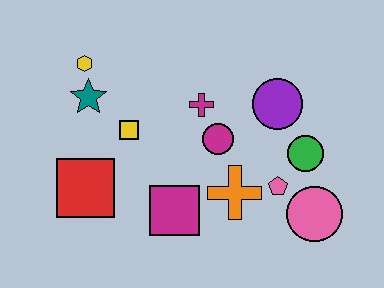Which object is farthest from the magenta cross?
The pink circle is farthest from the magenta cross.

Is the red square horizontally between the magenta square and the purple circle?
No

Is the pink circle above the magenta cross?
No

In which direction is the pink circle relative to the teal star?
The pink circle is to the right of the teal star.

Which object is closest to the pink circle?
The pink pentagon is closest to the pink circle.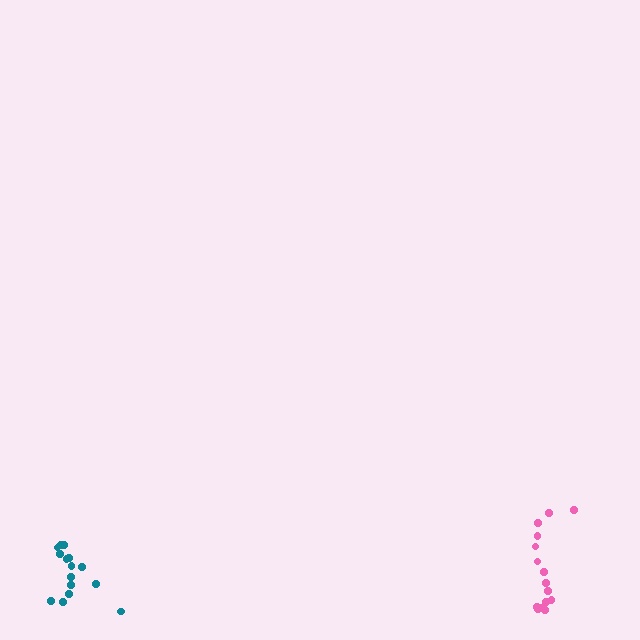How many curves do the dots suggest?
There are 2 distinct paths.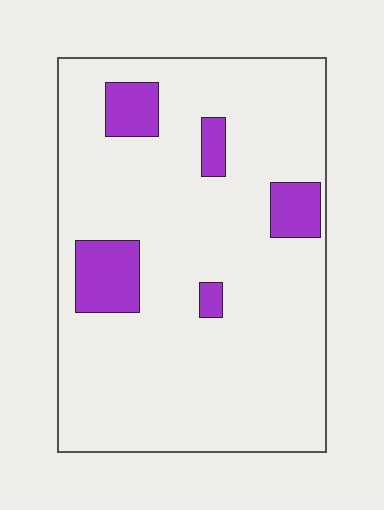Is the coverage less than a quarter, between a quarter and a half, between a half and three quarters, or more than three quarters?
Less than a quarter.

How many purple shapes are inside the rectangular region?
5.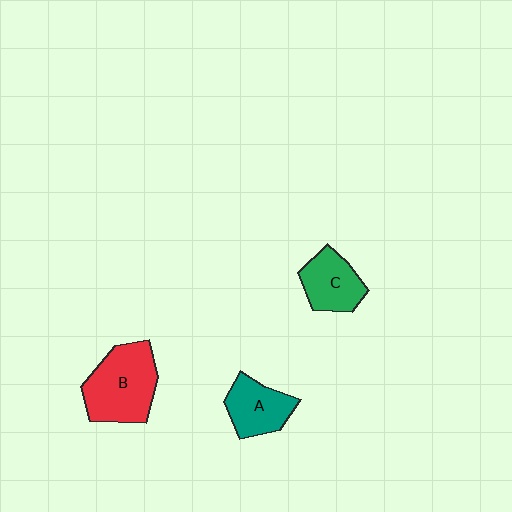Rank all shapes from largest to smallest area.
From largest to smallest: B (red), A (teal), C (green).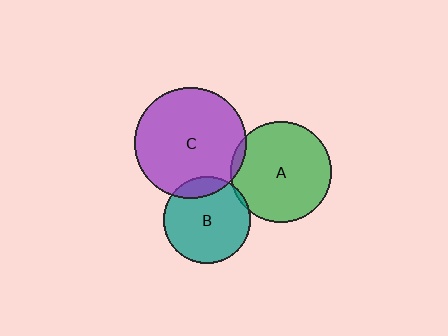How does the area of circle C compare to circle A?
Approximately 1.2 times.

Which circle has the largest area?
Circle C (purple).